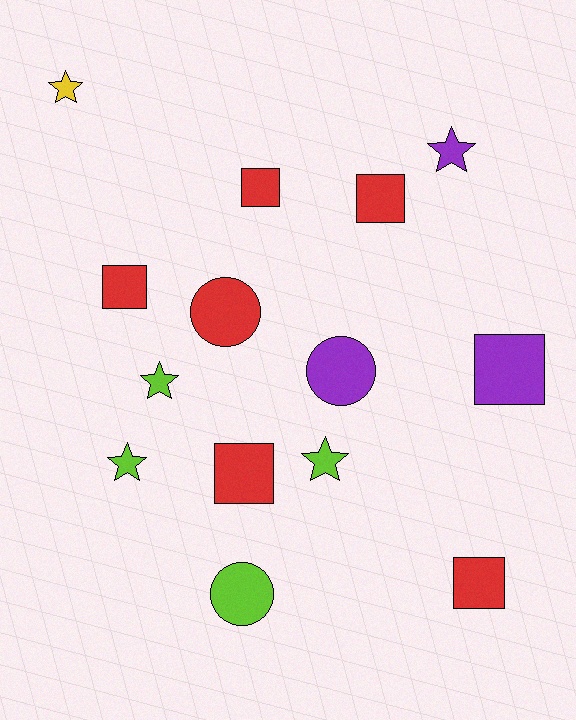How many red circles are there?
There is 1 red circle.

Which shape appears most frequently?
Square, with 6 objects.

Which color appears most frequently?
Red, with 6 objects.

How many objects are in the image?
There are 14 objects.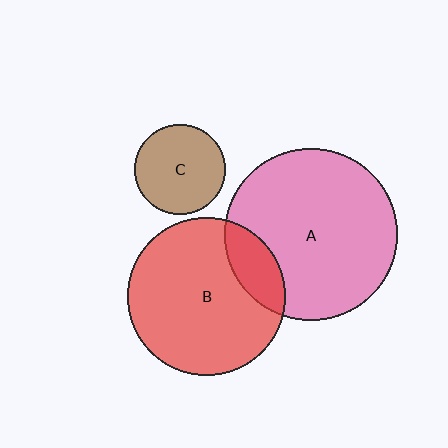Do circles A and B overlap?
Yes.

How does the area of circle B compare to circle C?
Approximately 3.1 times.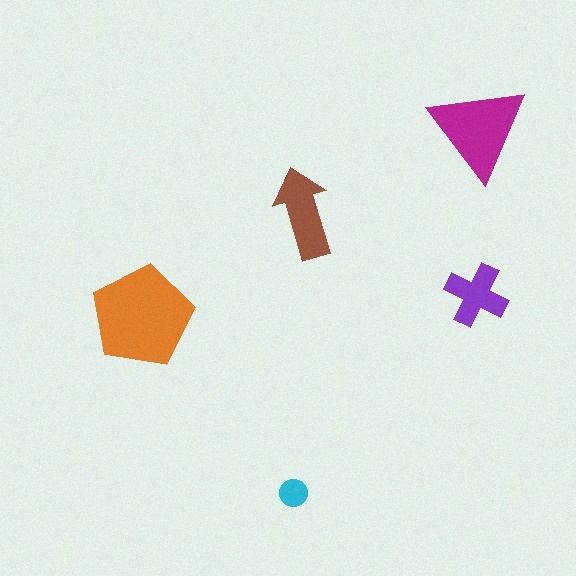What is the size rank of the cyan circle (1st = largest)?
5th.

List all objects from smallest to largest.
The cyan circle, the purple cross, the brown arrow, the magenta triangle, the orange pentagon.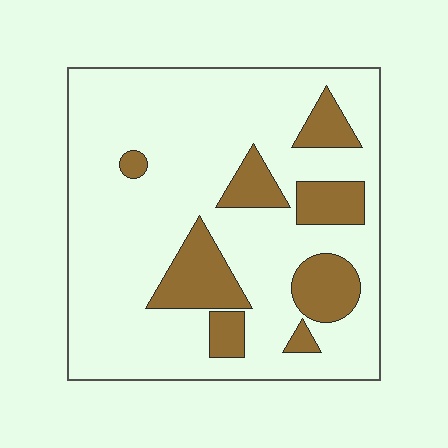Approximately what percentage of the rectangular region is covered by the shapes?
Approximately 20%.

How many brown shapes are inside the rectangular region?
8.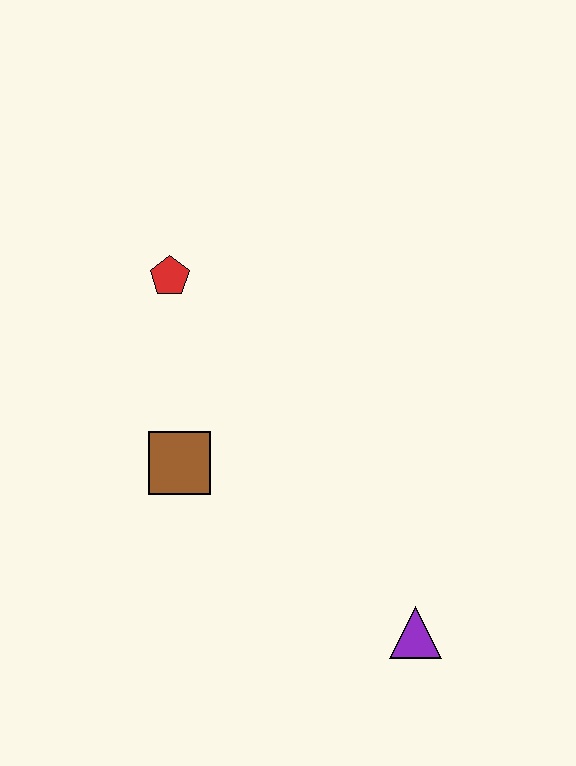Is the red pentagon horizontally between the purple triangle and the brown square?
No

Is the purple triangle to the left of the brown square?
No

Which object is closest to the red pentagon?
The brown square is closest to the red pentagon.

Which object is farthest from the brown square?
The purple triangle is farthest from the brown square.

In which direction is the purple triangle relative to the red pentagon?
The purple triangle is below the red pentagon.